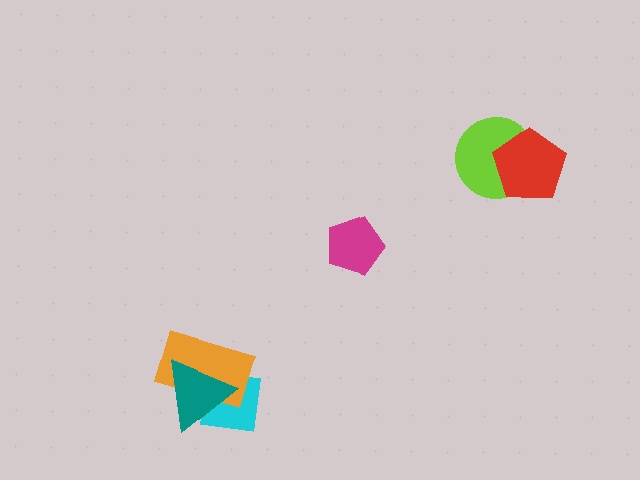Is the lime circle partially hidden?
Yes, it is partially covered by another shape.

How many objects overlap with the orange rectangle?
2 objects overlap with the orange rectangle.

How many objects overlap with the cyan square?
2 objects overlap with the cyan square.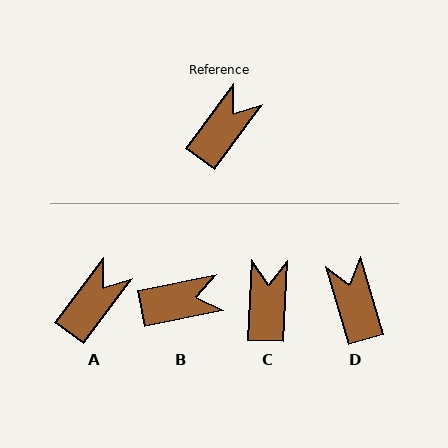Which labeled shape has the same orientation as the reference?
A.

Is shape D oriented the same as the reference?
No, it is off by about 53 degrees.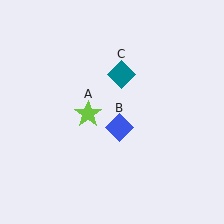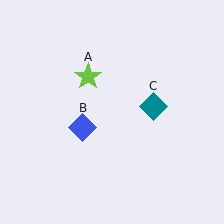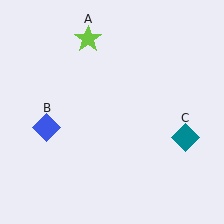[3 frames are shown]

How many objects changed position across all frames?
3 objects changed position: lime star (object A), blue diamond (object B), teal diamond (object C).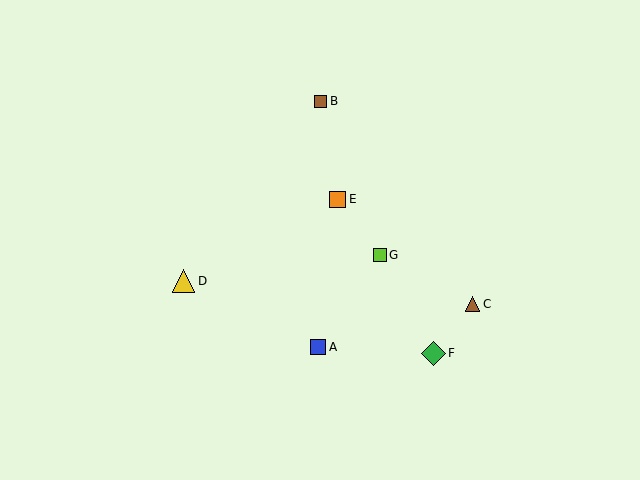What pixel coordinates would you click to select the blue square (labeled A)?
Click at (318, 347) to select the blue square A.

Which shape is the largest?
The green diamond (labeled F) is the largest.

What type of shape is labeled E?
Shape E is an orange square.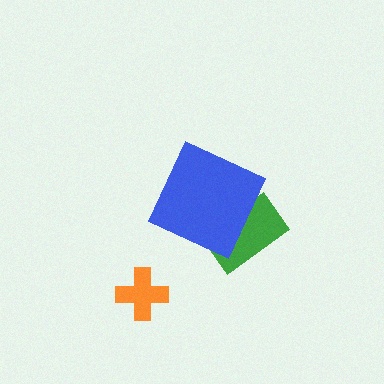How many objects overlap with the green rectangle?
1 object overlaps with the green rectangle.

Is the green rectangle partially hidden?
Yes, it is partially covered by another shape.